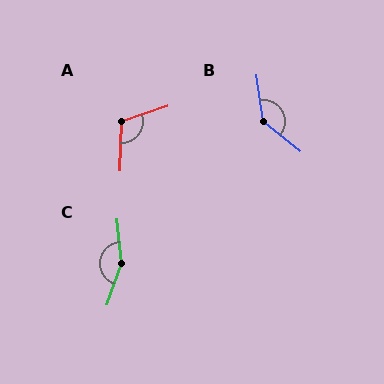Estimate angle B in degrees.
Approximately 136 degrees.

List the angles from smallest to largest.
A (110°), B (136°), C (156°).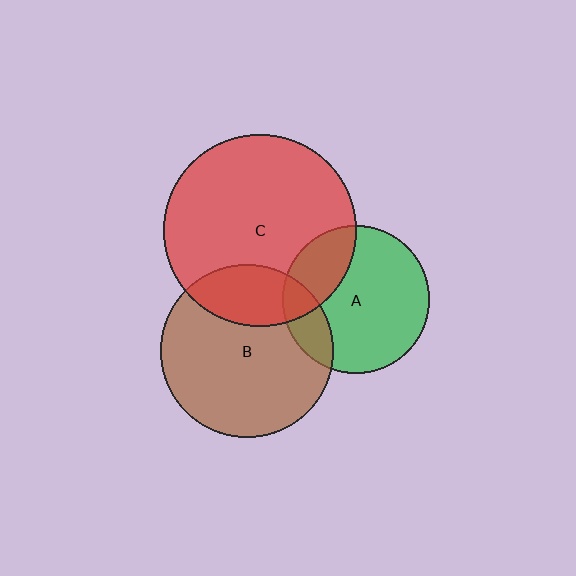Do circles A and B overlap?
Yes.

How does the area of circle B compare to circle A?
Approximately 1.4 times.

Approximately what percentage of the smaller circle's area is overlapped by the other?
Approximately 15%.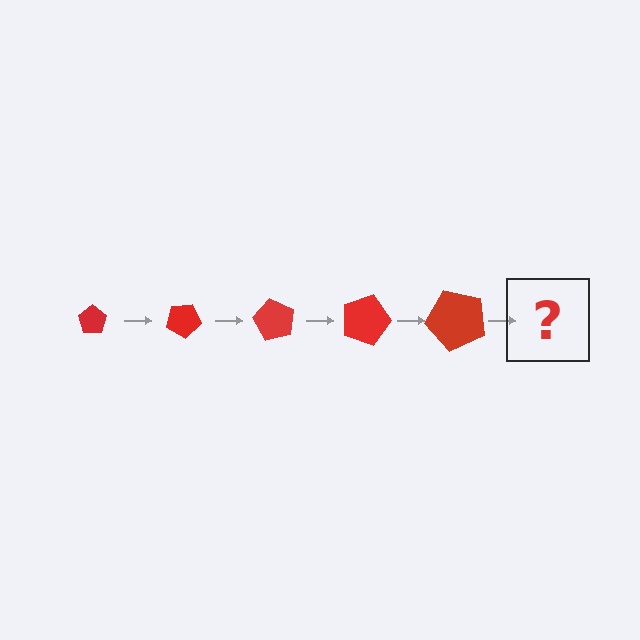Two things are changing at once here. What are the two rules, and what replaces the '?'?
The two rules are that the pentagon grows larger each step and it rotates 30 degrees each step. The '?' should be a pentagon, larger than the previous one and rotated 150 degrees from the start.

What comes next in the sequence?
The next element should be a pentagon, larger than the previous one and rotated 150 degrees from the start.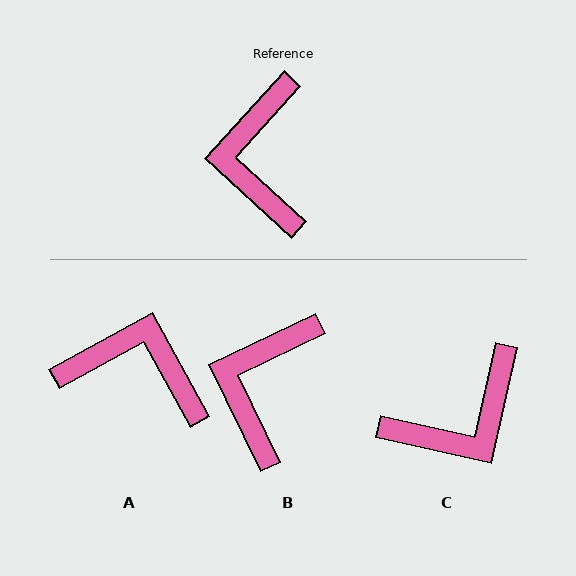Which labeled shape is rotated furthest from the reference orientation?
C, about 120 degrees away.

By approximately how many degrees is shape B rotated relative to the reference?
Approximately 22 degrees clockwise.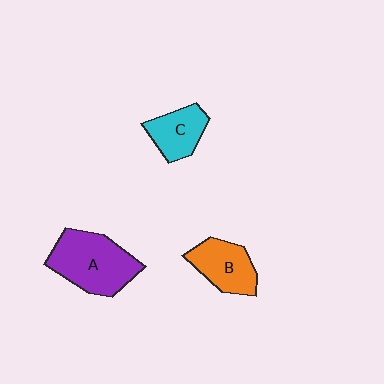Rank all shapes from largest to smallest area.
From largest to smallest: A (purple), B (orange), C (cyan).